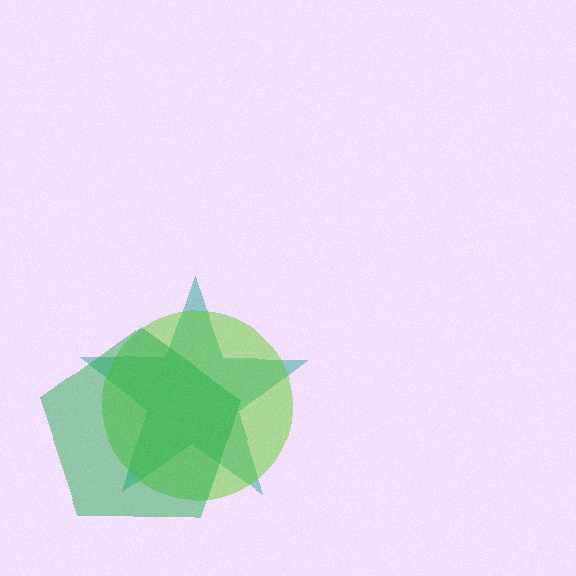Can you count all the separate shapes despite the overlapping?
Yes, there are 3 separate shapes.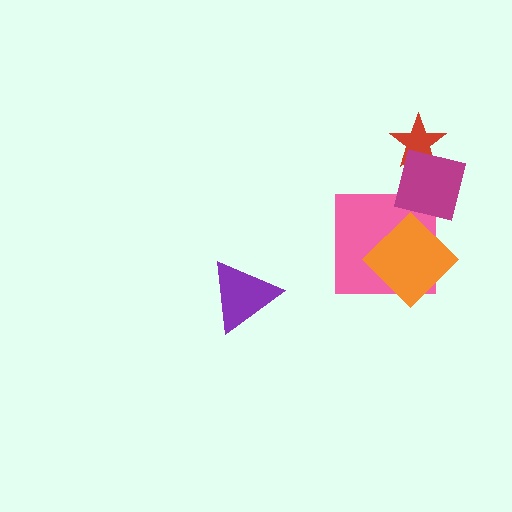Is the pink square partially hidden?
Yes, it is partially covered by another shape.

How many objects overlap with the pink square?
2 objects overlap with the pink square.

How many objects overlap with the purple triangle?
0 objects overlap with the purple triangle.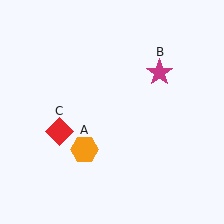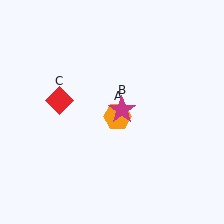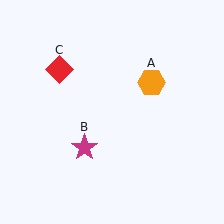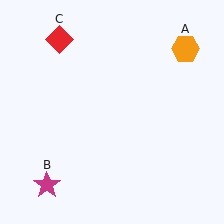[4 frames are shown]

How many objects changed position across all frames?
3 objects changed position: orange hexagon (object A), magenta star (object B), red diamond (object C).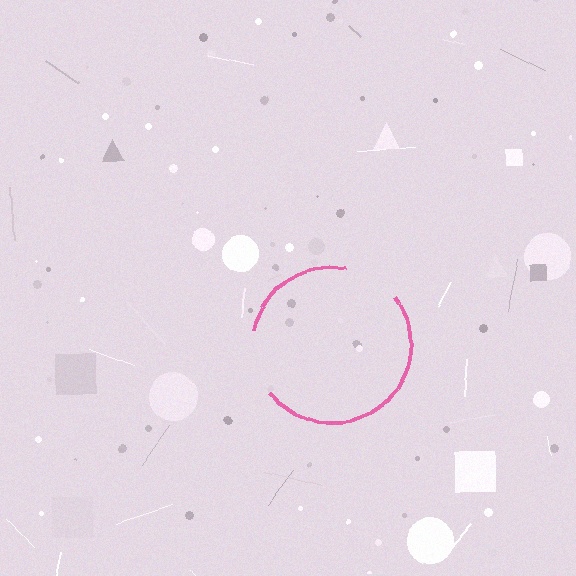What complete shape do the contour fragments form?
The contour fragments form a circle.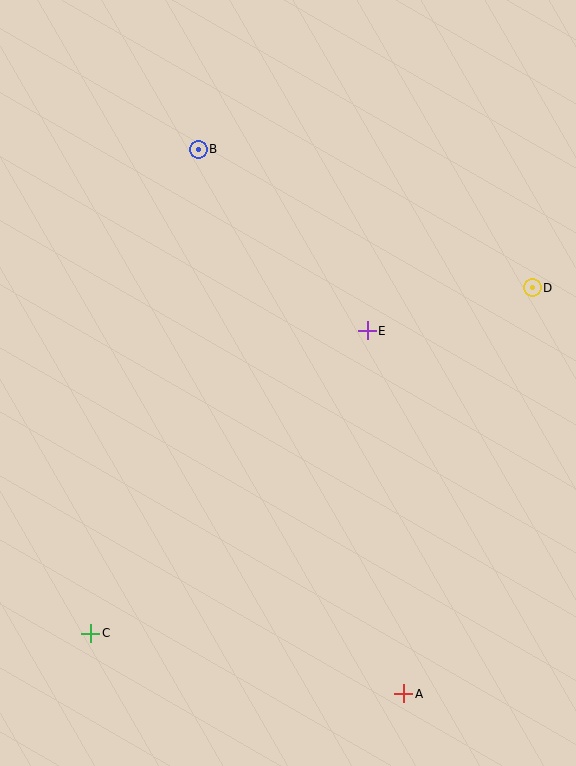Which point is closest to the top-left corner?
Point B is closest to the top-left corner.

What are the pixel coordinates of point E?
Point E is at (367, 331).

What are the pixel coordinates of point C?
Point C is at (91, 633).